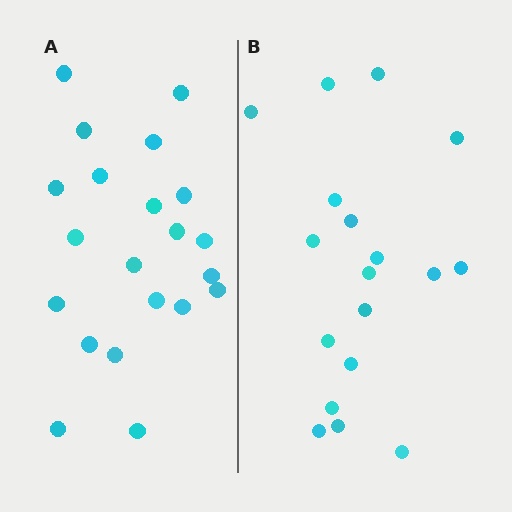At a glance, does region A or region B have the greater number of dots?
Region A (the left region) has more dots.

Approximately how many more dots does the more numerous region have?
Region A has just a few more — roughly 2 or 3 more dots than region B.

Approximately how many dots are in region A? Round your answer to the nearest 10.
About 20 dots. (The exact count is 21, which rounds to 20.)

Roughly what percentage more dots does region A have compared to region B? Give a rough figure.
About 15% more.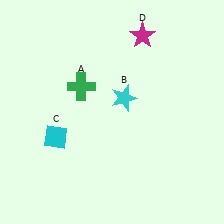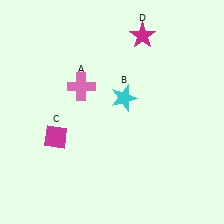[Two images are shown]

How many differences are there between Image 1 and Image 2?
There are 2 differences between the two images.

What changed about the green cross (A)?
In Image 1, A is green. In Image 2, it changed to pink.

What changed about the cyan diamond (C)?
In Image 1, C is cyan. In Image 2, it changed to magenta.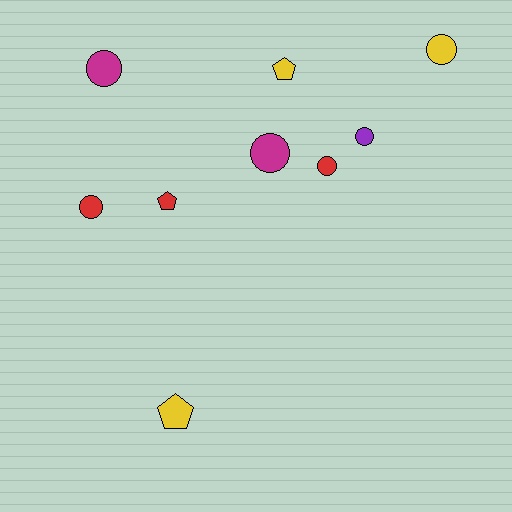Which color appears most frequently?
Yellow, with 3 objects.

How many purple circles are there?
There is 1 purple circle.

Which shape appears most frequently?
Circle, with 6 objects.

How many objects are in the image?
There are 9 objects.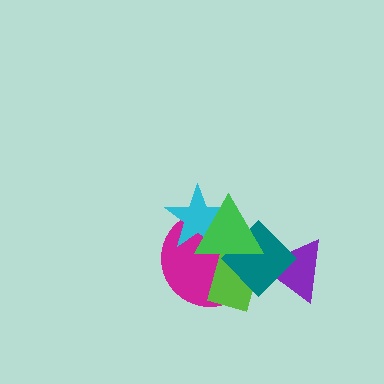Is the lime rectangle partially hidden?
Yes, it is partially covered by another shape.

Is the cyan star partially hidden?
Yes, it is partially covered by another shape.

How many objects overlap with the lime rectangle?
4 objects overlap with the lime rectangle.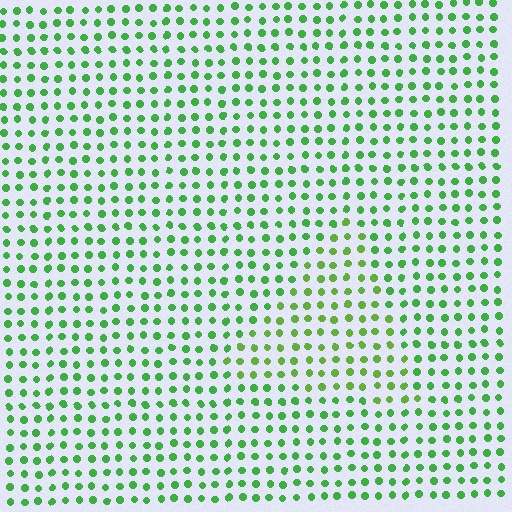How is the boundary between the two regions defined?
The boundary is defined purely by a slight shift in hue (about 22 degrees). Spacing, size, and orientation are identical on both sides.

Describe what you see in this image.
The image is filled with small green elements in a uniform arrangement. A triangle-shaped region is visible where the elements are tinted to a slightly different hue, forming a subtle color boundary.